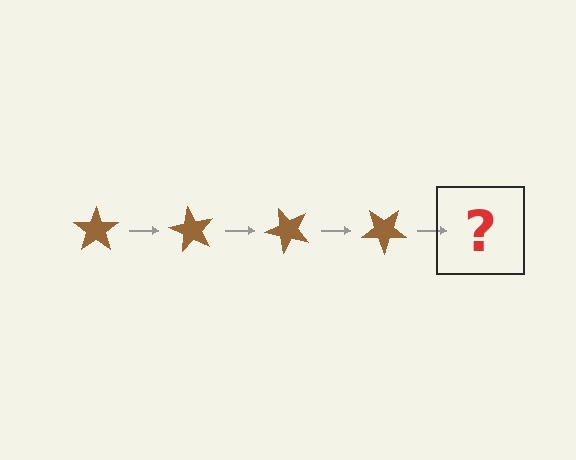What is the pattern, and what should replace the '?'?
The pattern is that the star rotates 60 degrees each step. The '?' should be a brown star rotated 240 degrees.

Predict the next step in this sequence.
The next step is a brown star rotated 240 degrees.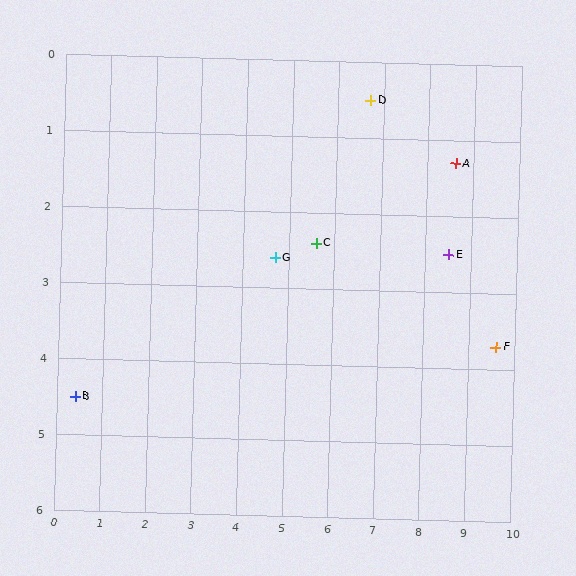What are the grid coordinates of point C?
Point C is at approximately (5.6, 2.4).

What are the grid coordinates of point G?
Point G is at approximately (4.7, 2.6).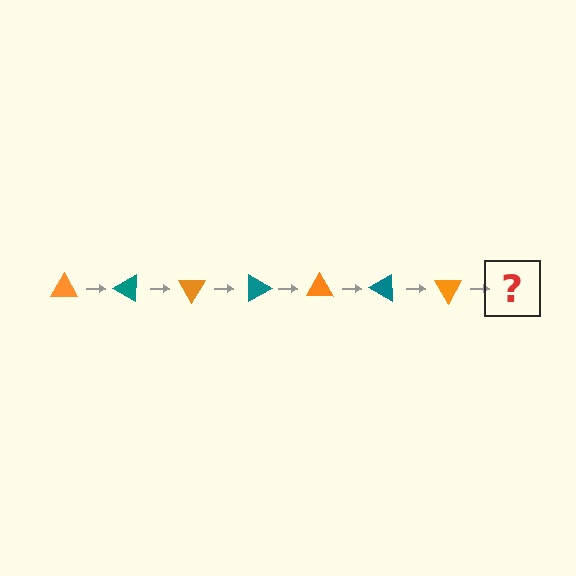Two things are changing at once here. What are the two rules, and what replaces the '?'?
The two rules are that it rotates 30 degrees each step and the color cycles through orange and teal. The '?' should be a teal triangle, rotated 210 degrees from the start.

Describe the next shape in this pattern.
It should be a teal triangle, rotated 210 degrees from the start.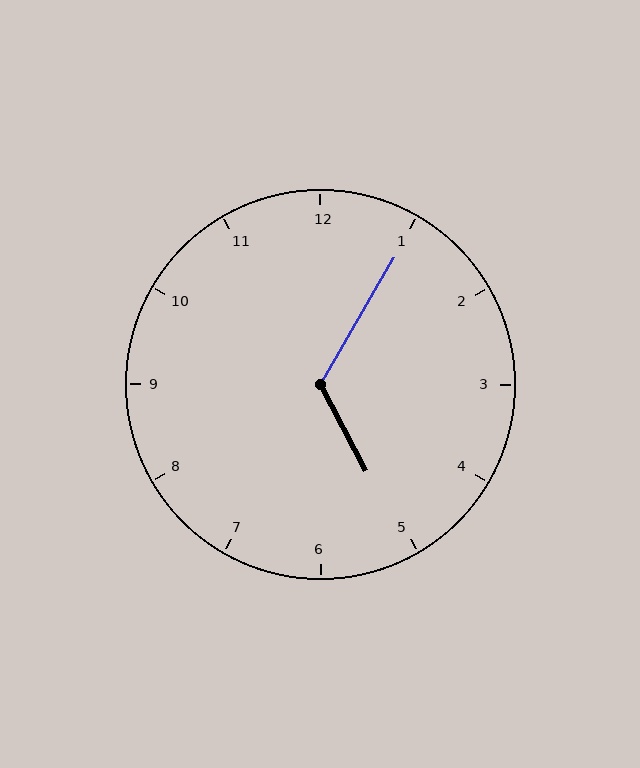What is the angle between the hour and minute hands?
Approximately 122 degrees.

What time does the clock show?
5:05.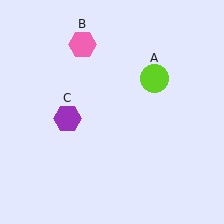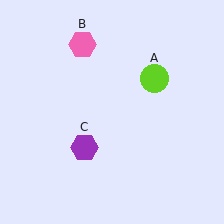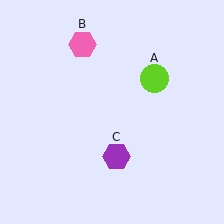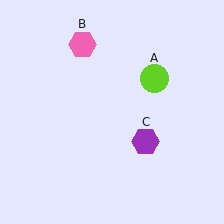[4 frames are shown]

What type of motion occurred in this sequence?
The purple hexagon (object C) rotated counterclockwise around the center of the scene.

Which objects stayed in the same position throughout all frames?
Lime circle (object A) and pink hexagon (object B) remained stationary.